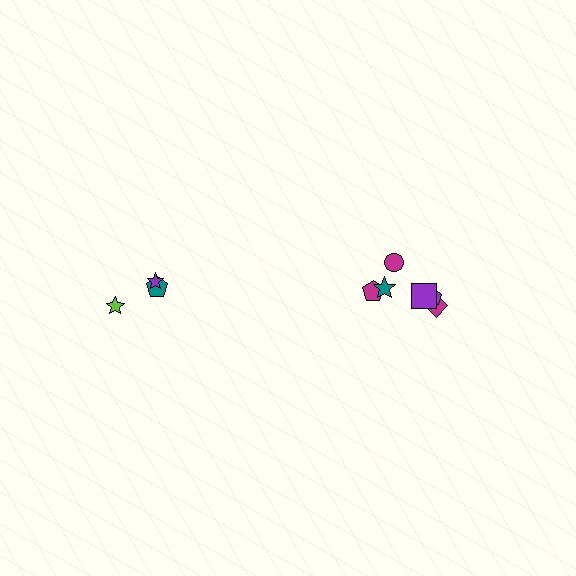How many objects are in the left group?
There are 3 objects.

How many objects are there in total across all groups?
There are 9 objects.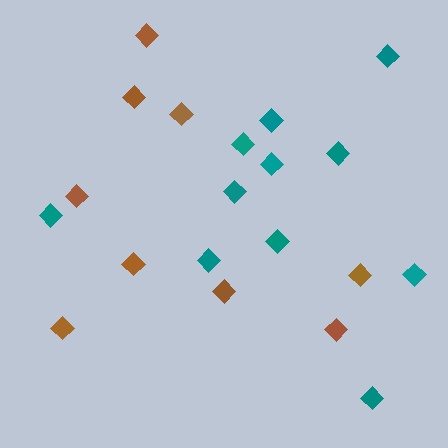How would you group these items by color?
There are 2 groups: one group of brown diamonds (9) and one group of teal diamonds (11).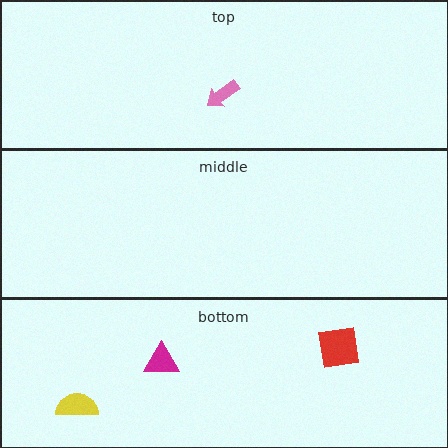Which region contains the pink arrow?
The top region.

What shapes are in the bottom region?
The yellow semicircle, the magenta triangle, the red square.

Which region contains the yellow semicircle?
The bottom region.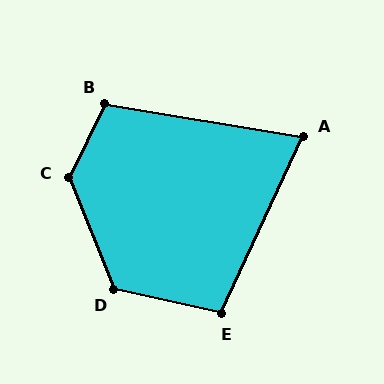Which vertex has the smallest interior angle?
A, at approximately 74 degrees.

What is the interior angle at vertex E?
Approximately 102 degrees (obtuse).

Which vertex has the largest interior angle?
C, at approximately 132 degrees.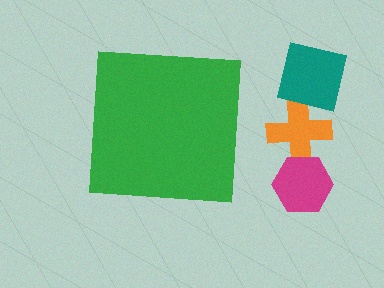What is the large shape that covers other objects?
A green square.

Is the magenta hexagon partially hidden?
No, the magenta hexagon is fully visible.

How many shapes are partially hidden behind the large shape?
0 shapes are partially hidden.